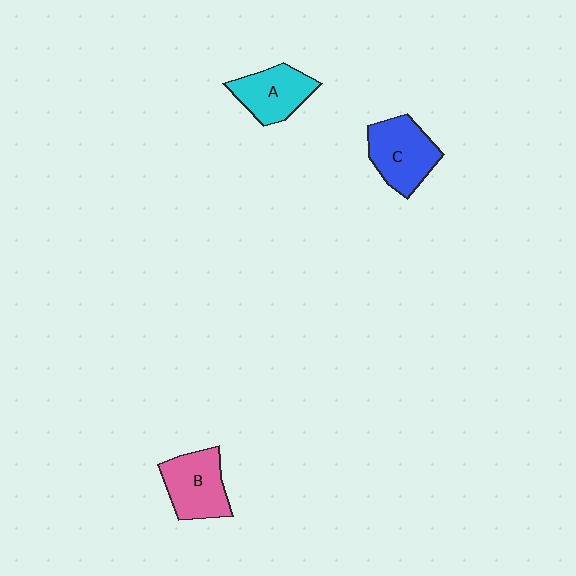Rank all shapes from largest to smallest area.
From largest to smallest: C (blue), B (pink), A (cyan).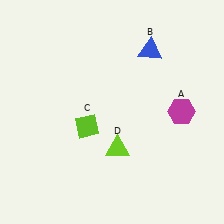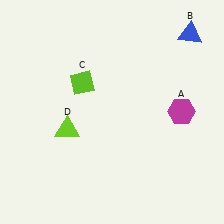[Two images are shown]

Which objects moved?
The objects that moved are: the blue triangle (B), the lime diamond (C), the lime triangle (D).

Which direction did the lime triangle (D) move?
The lime triangle (D) moved left.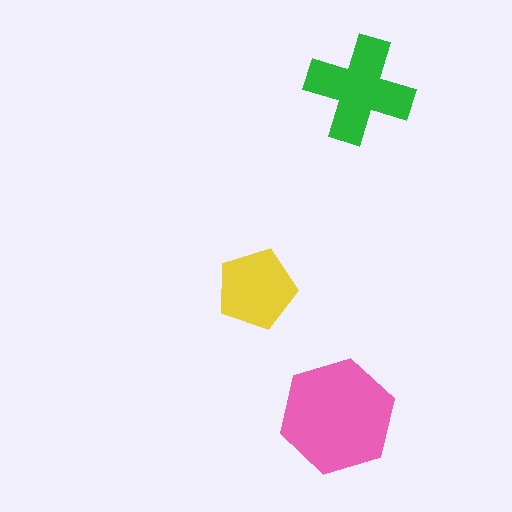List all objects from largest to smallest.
The pink hexagon, the green cross, the yellow pentagon.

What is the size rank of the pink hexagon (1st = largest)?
1st.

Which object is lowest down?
The pink hexagon is bottommost.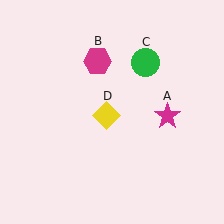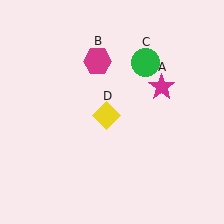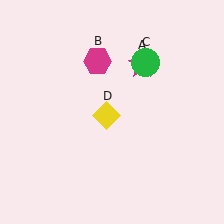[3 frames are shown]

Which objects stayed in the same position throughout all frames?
Magenta hexagon (object B) and green circle (object C) and yellow diamond (object D) remained stationary.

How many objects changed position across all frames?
1 object changed position: magenta star (object A).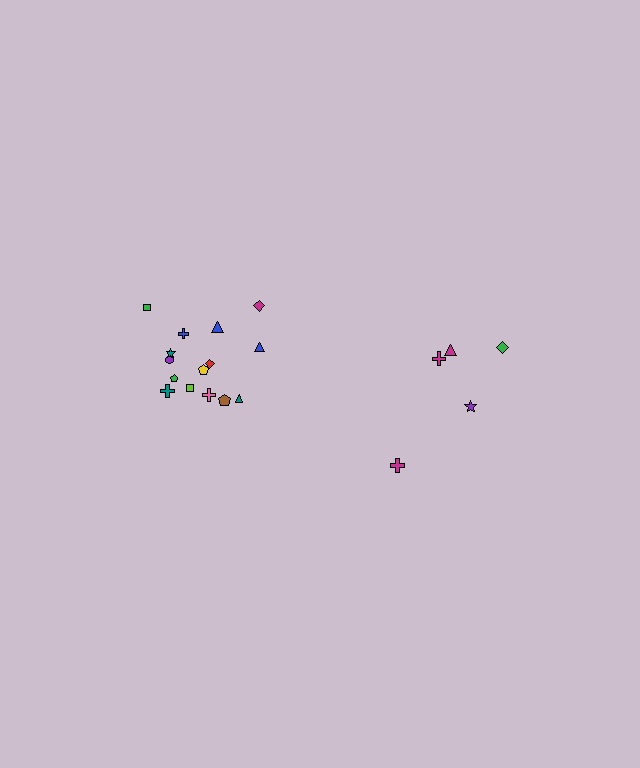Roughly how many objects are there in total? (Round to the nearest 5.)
Roughly 20 objects in total.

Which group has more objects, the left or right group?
The left group.